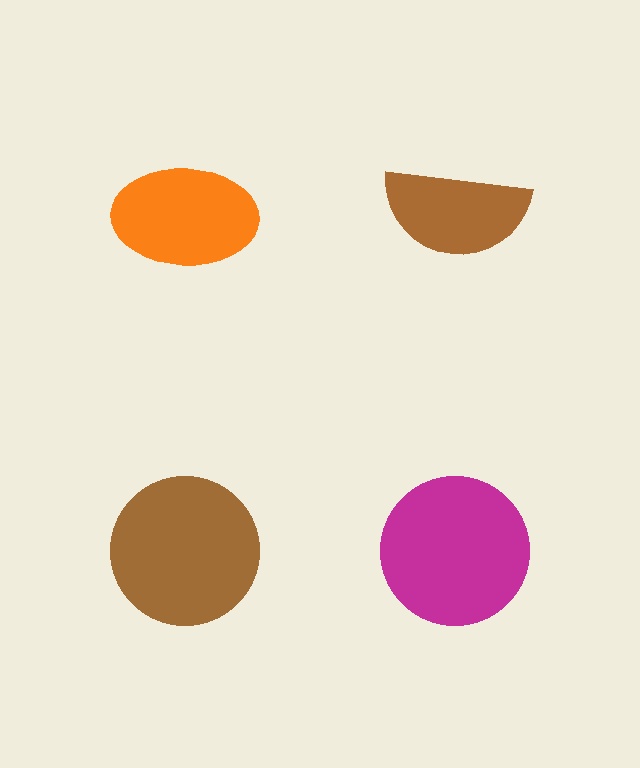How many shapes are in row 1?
2 shapes.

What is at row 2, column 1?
A brown circle.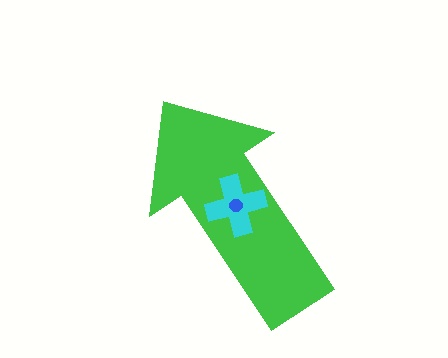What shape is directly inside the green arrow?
The cyan cross.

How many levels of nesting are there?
3.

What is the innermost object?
The blue circle.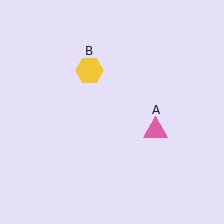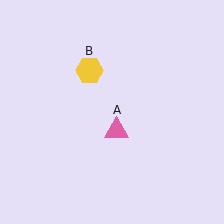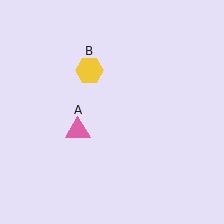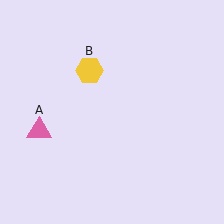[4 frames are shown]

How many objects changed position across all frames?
1 object changed position: pink triangle (object A).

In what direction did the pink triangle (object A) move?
The pink triangle (object A) moved left.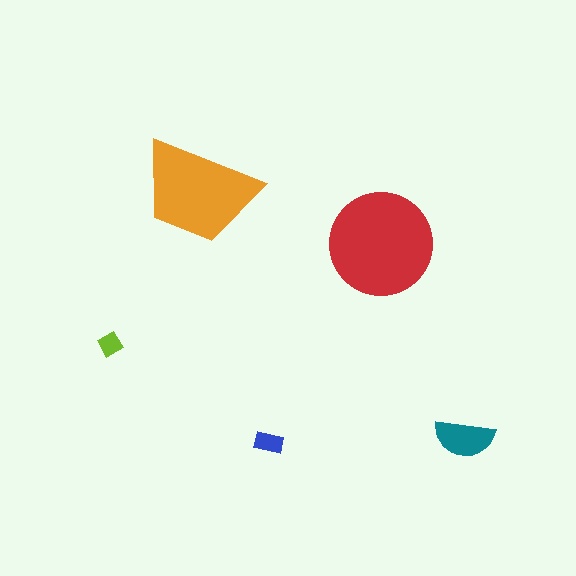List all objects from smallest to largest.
The lime diamond, the blue rectangle, the teal semicircle, the orange trapezoid, the red circle.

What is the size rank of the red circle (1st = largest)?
1st.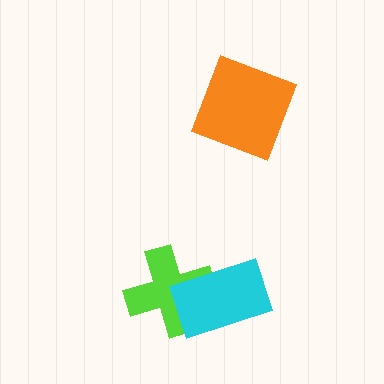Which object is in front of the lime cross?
The cyan rectangle is in front of the lime cross.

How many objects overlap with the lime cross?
1 object overlaps with the lime cross.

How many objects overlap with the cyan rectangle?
1 object overlaps with the cyan rectangle.